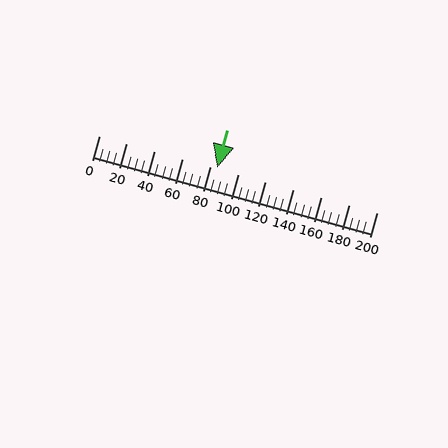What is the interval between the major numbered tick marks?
The major tick marks are spaced 20 units apart.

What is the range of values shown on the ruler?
The ruler shows values from 0 to 200.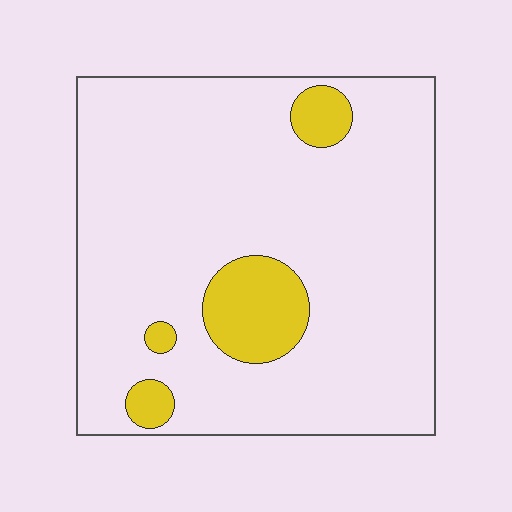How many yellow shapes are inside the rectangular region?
4.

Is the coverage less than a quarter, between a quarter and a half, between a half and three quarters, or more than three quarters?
Less than a quarter.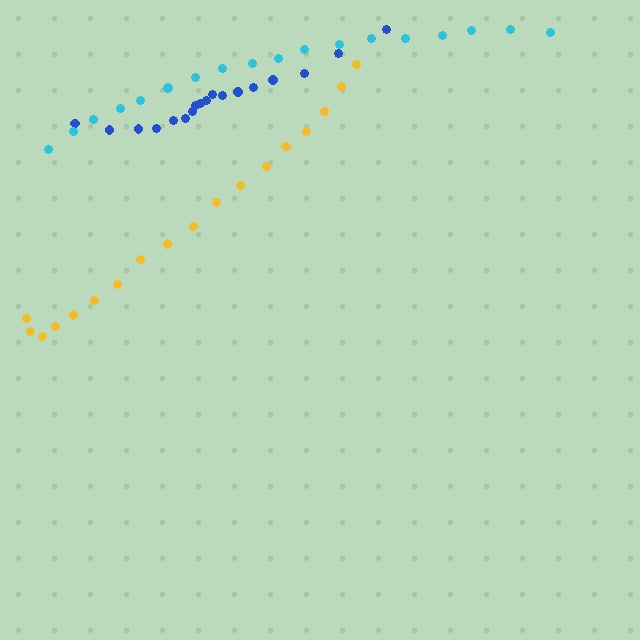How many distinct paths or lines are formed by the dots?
There are 3 distinct paths.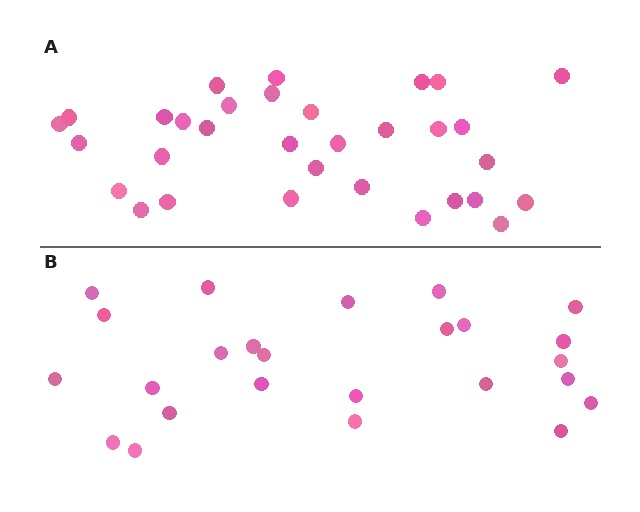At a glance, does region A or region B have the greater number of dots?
Region A (the top region) has more dots.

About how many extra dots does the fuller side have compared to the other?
Region A has roughly 8 or so more dots than region B.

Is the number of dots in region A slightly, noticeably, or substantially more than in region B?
Region A has noticeably more, but not dramatically so. The ratio is roughly 1.3 to 1.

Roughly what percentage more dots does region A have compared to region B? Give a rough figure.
About 30% more.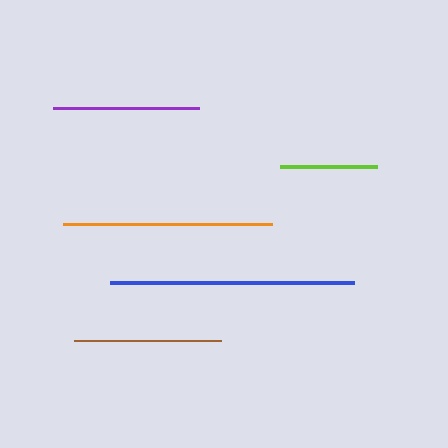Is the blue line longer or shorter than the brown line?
The blue line is longer than the brown line.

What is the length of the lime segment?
The lime segment is approximately 97 pixels long.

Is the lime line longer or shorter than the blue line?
The blue line is longer than the lime line.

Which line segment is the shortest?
The lime line is the shortest at approximately 97 pixels.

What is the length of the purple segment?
The purple segment is approximately 147 pixels long.